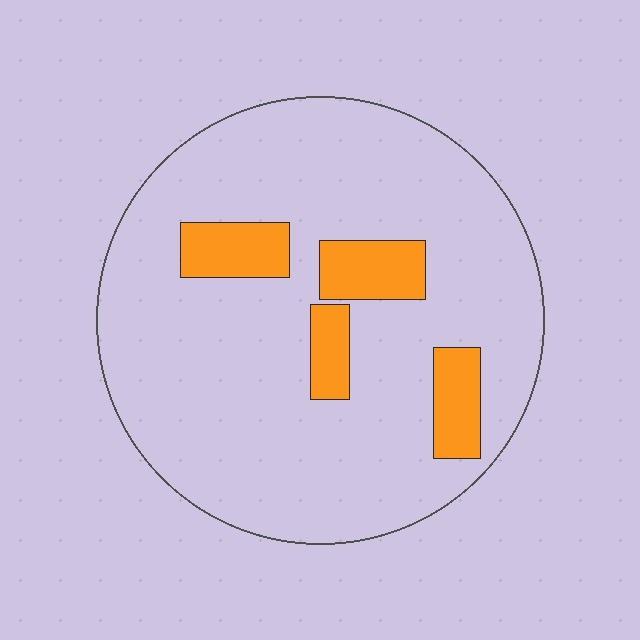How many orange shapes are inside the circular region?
4.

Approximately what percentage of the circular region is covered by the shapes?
Approximately 15%.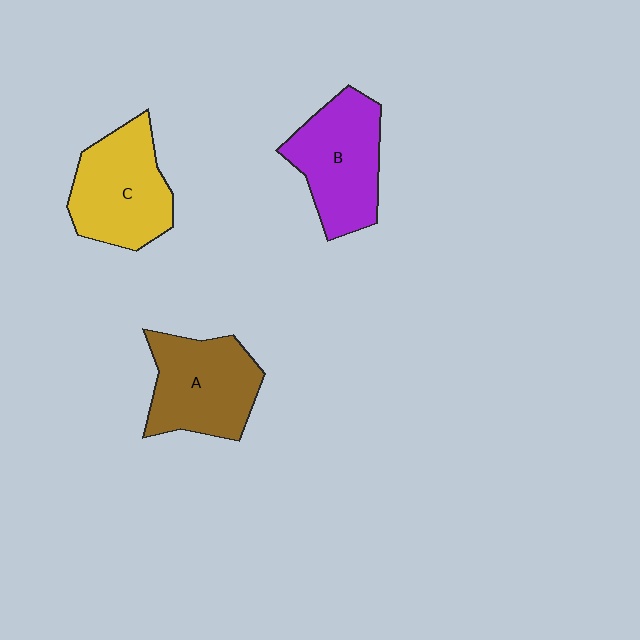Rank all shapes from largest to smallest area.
From largest to smallest: C (yellow), B (purple), A (brown).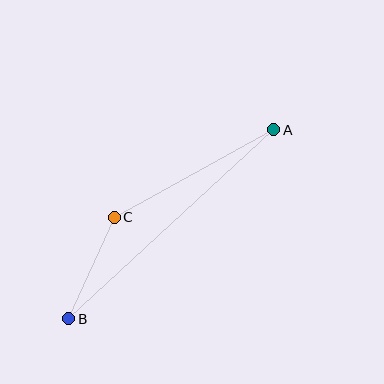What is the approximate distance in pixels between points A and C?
The distance between A and C is approximately 182 pixels.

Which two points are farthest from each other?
Points A and B are farthest from each other.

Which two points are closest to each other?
Points B and C are closest to each other.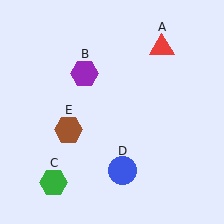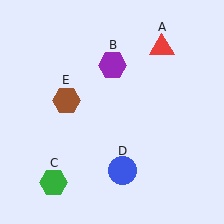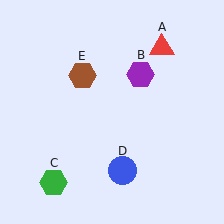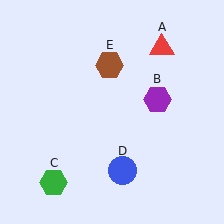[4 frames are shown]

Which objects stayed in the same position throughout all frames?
Red triangle (object A) and green hexagon (object C) and blue circle (object D) remained stationary.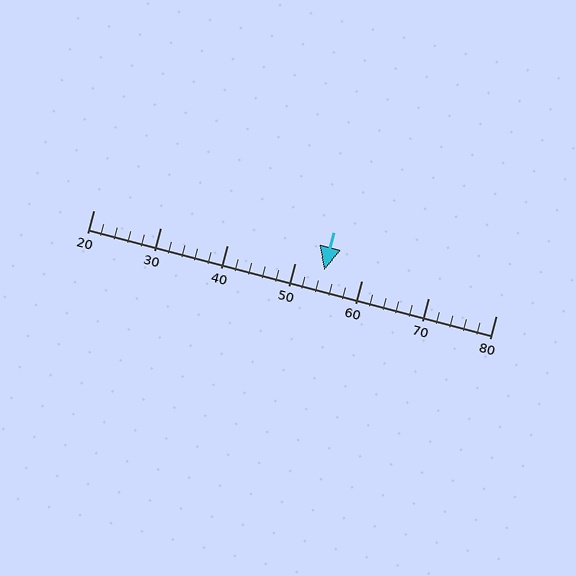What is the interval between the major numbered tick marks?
The major tick marks are spaced 10 units apart.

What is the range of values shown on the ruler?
The ruler shows values from 20 to 80.